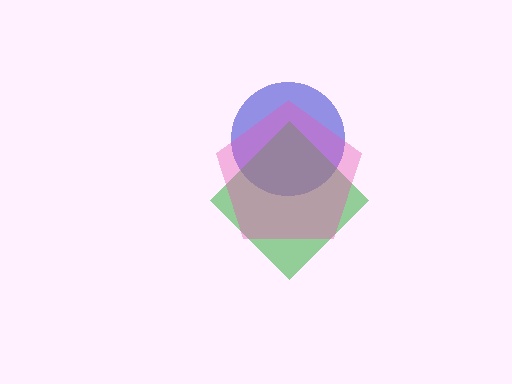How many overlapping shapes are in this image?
There are 3 overlapping shapes in the image.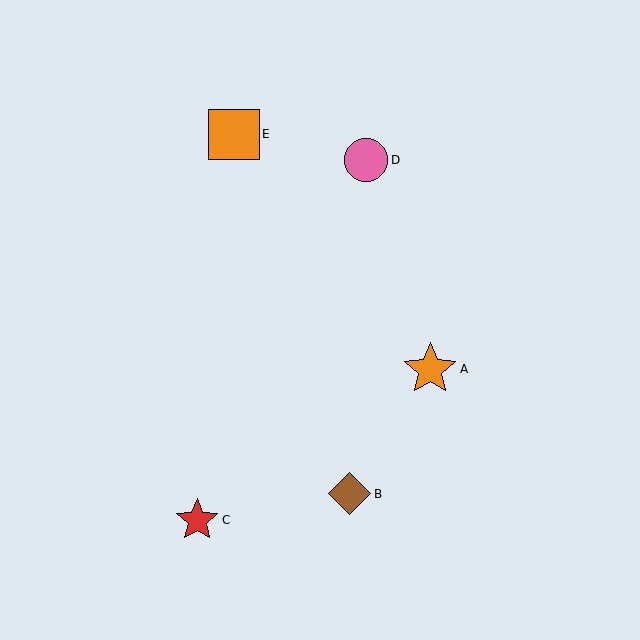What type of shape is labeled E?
Shape E is an orange square.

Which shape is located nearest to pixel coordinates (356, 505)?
The brown diamond (labeled B) at (350, 494) is nearest to that location.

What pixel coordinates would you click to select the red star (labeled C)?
Click at (197, 520) to select the red star C.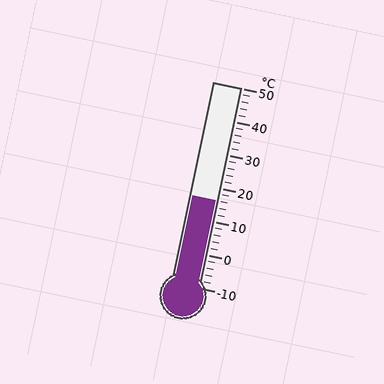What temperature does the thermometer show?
The thermometer shows approximately 16°C.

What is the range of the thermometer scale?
The thermometer scale ranges from -10°C to 50°C.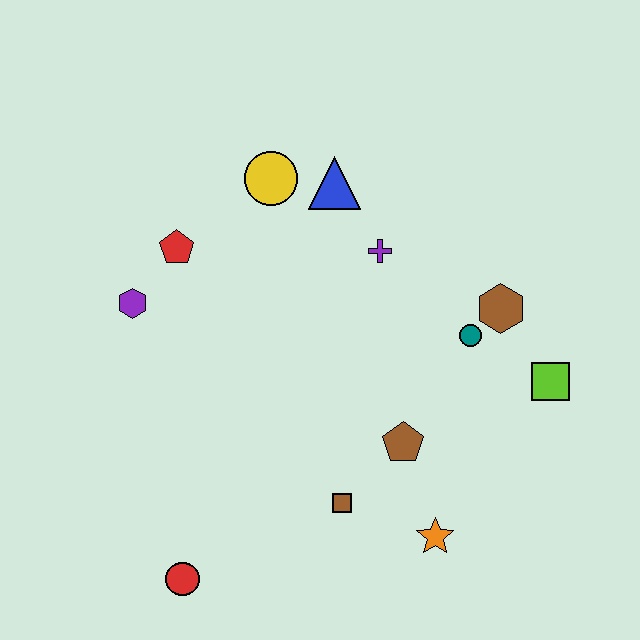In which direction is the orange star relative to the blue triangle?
The orange star is below the blue triangle.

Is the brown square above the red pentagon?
No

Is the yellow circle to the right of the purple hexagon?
Yes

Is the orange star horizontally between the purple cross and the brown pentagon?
No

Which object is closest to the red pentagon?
The purple hexagon is closest to the red pentagon.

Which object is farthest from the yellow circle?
The red circle is farthest from the yellow circle.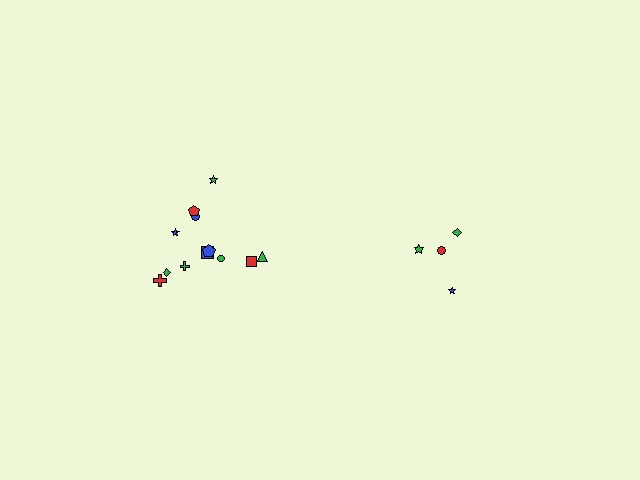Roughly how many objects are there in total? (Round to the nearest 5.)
Roughly 15 objects in total.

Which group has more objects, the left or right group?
The left group.